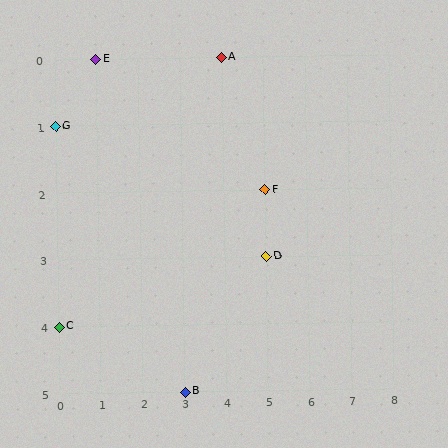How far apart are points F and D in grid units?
Points F and D are 1 row apart.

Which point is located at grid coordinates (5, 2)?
Point F is at (5, 2).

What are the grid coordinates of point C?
Point C is at grid coordinates (0, 4).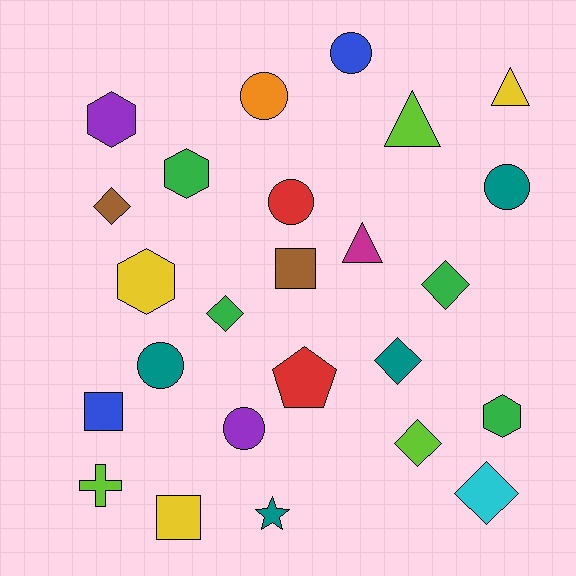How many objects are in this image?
There are 25 objects.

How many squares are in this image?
There are 3 squares.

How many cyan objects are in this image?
There is 1 cyan object.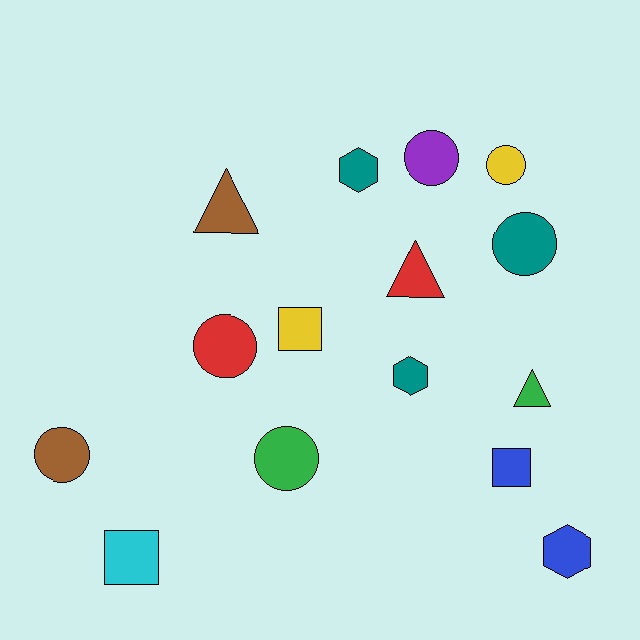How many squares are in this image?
There are 3 squares.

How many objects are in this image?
There are 15 objects.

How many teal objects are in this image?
There are 3 teal objects.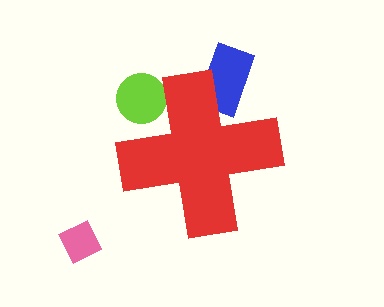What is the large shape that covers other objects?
A red cross.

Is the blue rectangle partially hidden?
Yes, the blue rectangle is partially hidden behind the red cross.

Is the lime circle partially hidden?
Yes, the lime circle is partially hidden behind the red cross.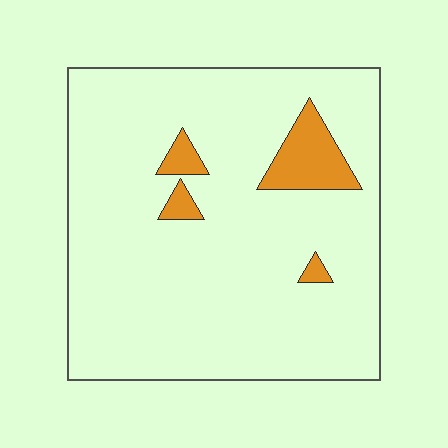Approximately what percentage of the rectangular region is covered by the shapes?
Approximately 10%.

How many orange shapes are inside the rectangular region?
4.